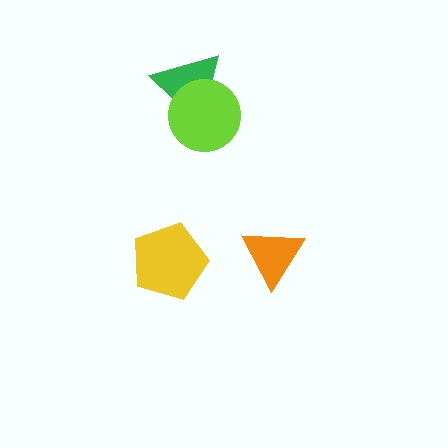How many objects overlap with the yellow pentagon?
0 objects overlap with the yellow pentagon.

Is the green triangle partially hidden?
Yes, it is partially covered by another shape.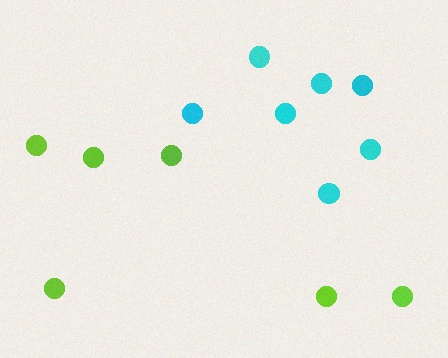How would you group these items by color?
There are 2 groups: one group of cyan circles (7) and one group of lime circles (6).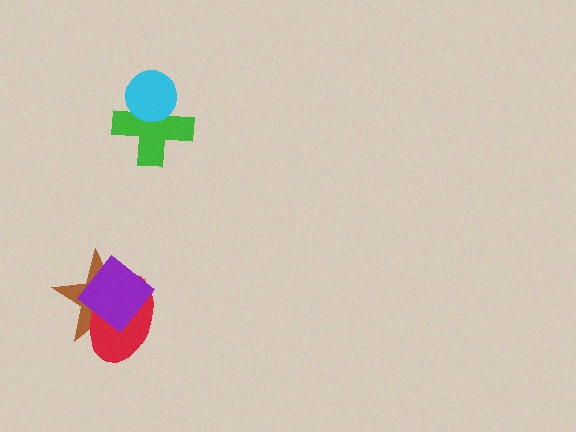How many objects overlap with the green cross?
1 object overlaps with the green cross.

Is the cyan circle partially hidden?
No, no other shape covers it.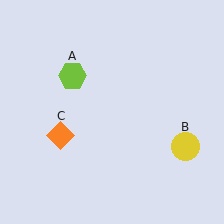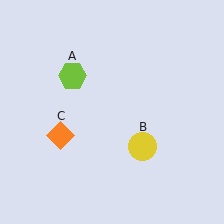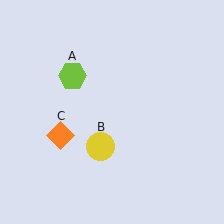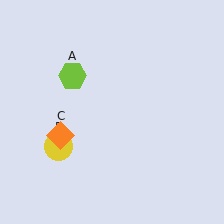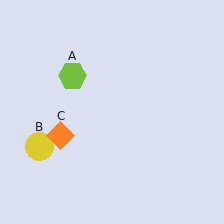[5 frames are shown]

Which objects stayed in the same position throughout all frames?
Lime hexagon (object A) and orange diamond (object C) remained stationary.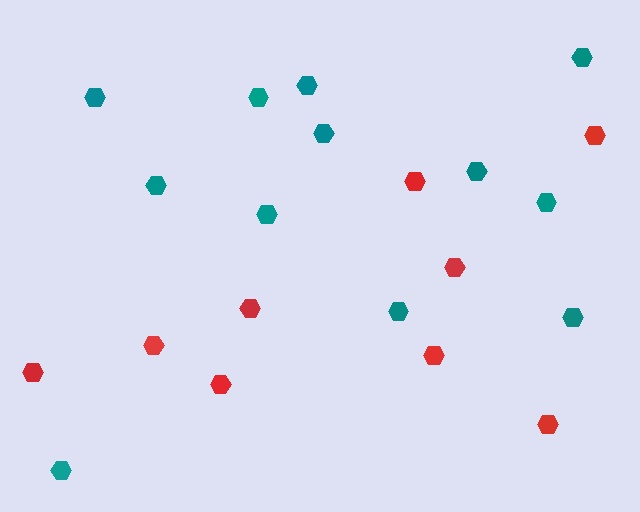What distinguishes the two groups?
There are 2 groups: one group of red hexagons (9) and one group of teal hexagons (12).